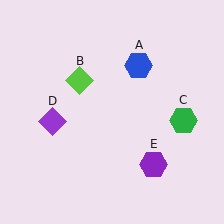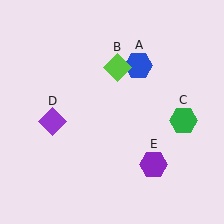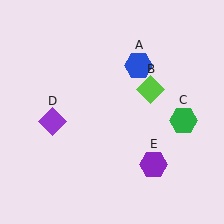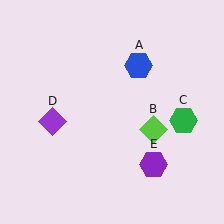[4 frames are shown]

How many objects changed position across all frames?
1 object changed position: lime diamond (object B).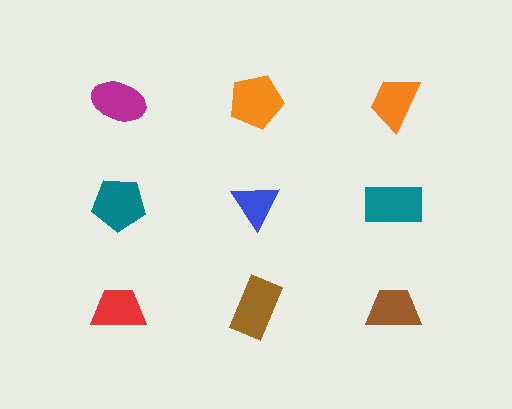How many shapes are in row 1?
3 shapes.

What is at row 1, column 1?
A magenta ellipse.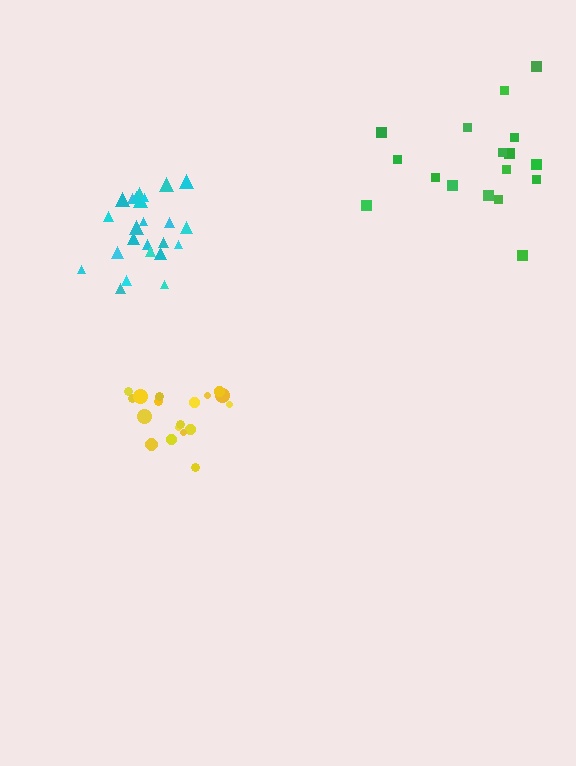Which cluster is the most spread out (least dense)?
Green.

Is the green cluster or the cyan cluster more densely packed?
Cyan.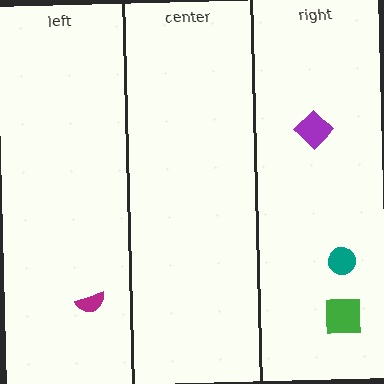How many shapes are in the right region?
3.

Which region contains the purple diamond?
The right region.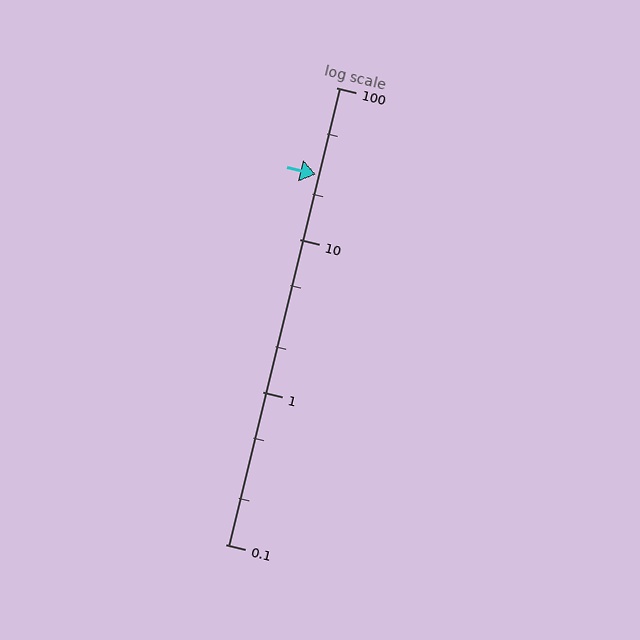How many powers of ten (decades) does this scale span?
The scale spans 3 decades, from 0.1 to 100.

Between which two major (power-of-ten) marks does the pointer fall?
The pointer is between 10 and 100.